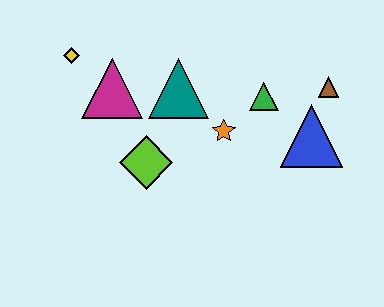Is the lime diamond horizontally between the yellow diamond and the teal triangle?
Yes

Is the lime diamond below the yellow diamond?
Yes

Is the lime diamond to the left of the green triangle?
Yes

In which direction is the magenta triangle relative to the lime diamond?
The magenta triangle is above the lime diamond.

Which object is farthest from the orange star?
The yellow diamond is farthest from the orange star.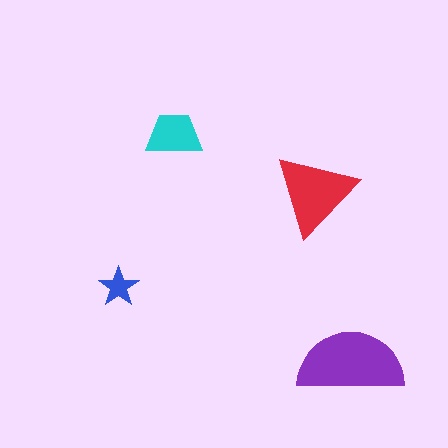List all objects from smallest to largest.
The blue star, the cyan trapezoid, the red triangle, the purple semicircle.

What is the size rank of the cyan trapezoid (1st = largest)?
3rd.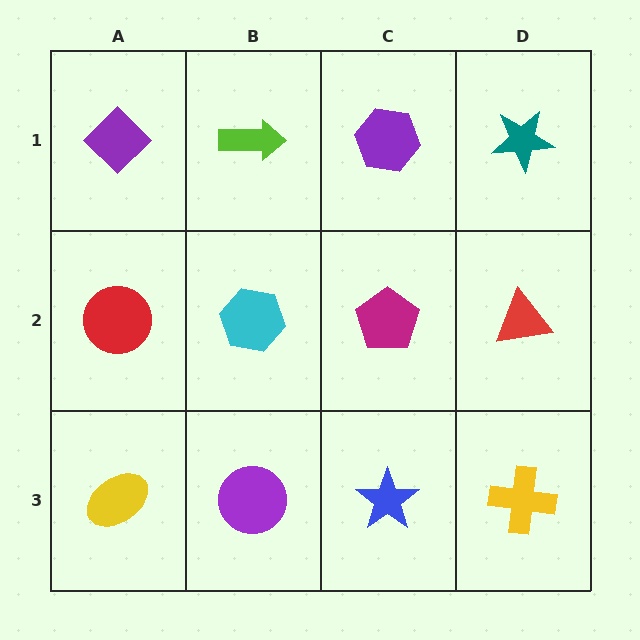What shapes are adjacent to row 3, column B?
A cyan hexagon (row 2, column B), a yellow ellipse (row 3, column A), a blue star (row 3, column C).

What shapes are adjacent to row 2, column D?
A teal star (row 1, column D), a yellow cross (row 3, column D), a magenta pentagon (row 2, column C).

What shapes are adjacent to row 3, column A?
A red circle (row 2, column A), a purple circle (row 3, column B).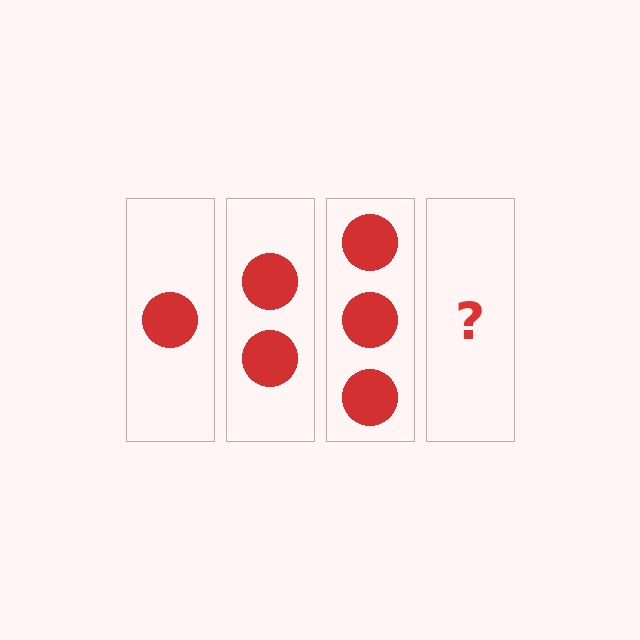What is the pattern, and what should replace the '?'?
The pattern is that each step adds one more circle. The '?' should be 4 circles.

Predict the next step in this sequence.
The next step is 4 circles.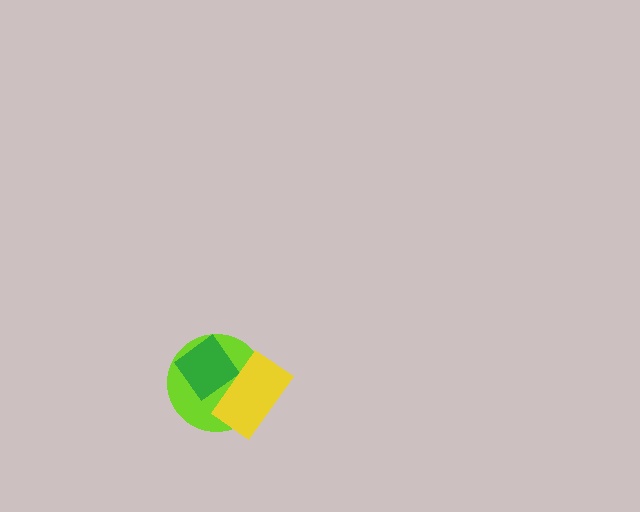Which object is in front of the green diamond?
The yellow rectangle is in front of the green diamond.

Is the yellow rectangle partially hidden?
No, no other shape covers it.